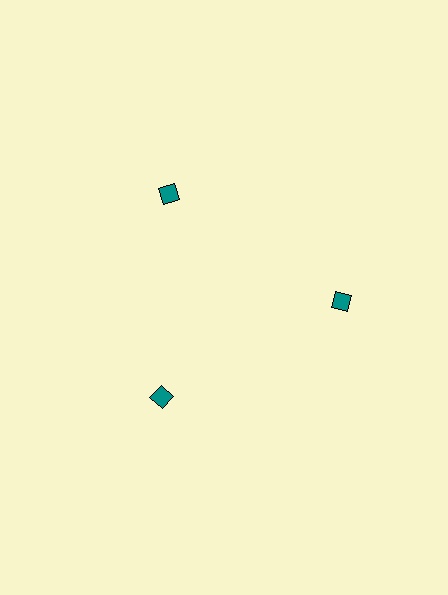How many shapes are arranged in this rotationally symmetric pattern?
There are 3 shapes, arranged in 3 groups of 1.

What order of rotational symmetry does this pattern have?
This pattern has 3-fold rotational symmetry.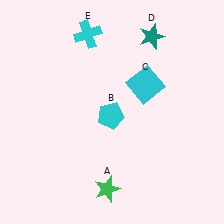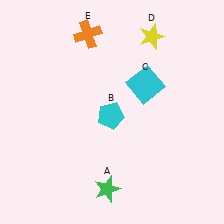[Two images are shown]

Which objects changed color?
D changed from teal to yellow. E changed from cyan to orange.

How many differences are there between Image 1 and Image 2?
There are 2 differences between the two images.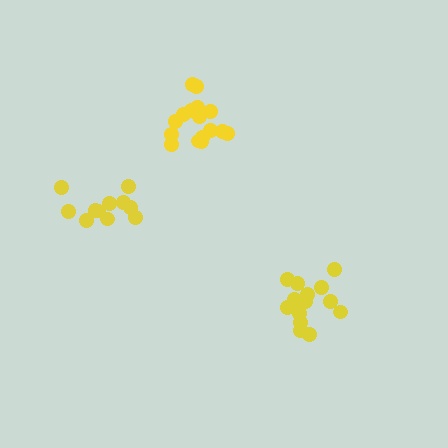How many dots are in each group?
Group 1: 15 dots, Group 2: 12 dots, Group 3: 16 dots (43 total).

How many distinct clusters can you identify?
There are 3 distinct clusters.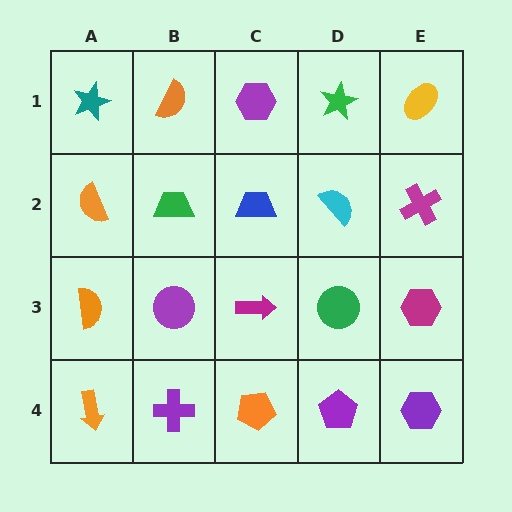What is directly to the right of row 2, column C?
A cyan semicircle.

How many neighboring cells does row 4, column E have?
2.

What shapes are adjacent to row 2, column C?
A purple hexagon (row 1, column C), a magenta arrow (row 3, column C), a green trapezoid (row 2, column B), a cyan semicircle (row 2, column D).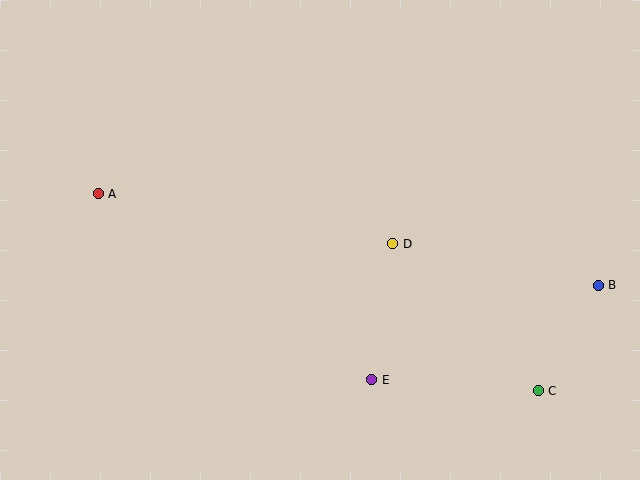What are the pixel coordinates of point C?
Point C is at (538, 391).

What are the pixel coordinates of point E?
Point E is at (372, 380).